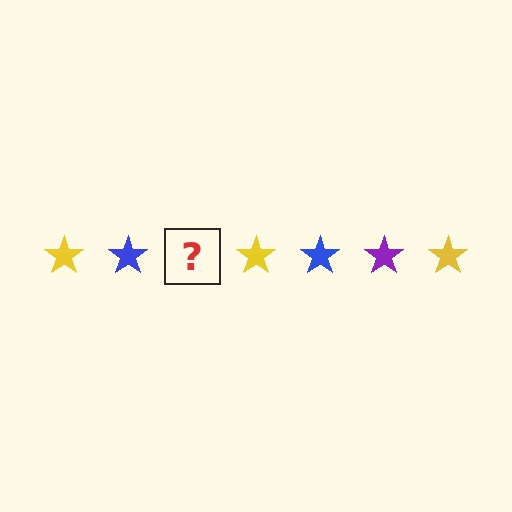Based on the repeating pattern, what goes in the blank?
The blank should be a purple star.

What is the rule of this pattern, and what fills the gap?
The rule is that the pattern cycles through yellow, blue, purple stars. The gap should be filled with a purple star.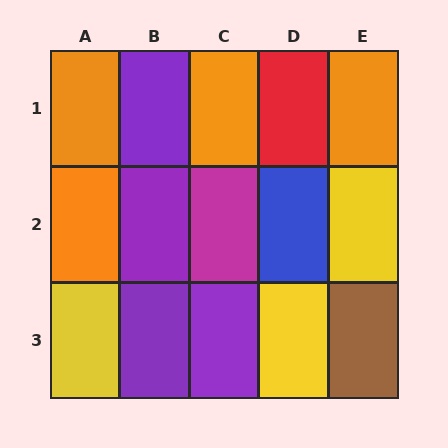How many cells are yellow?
3 cells are yellow.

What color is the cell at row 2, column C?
Magenta.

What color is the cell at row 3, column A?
Yellow.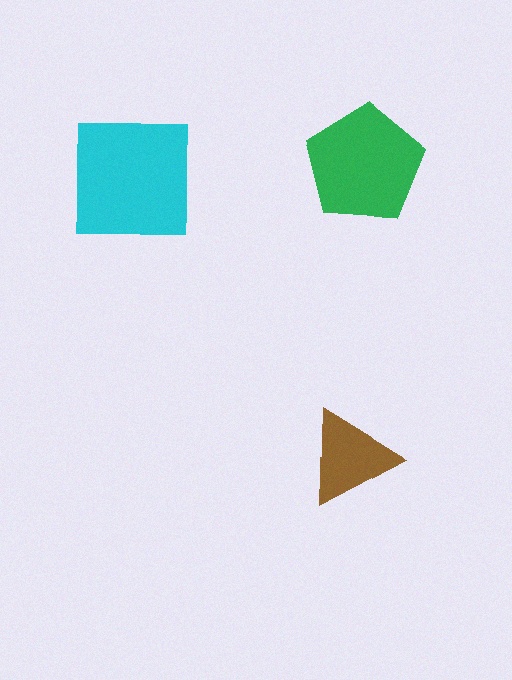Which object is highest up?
The green pentagon is topmost.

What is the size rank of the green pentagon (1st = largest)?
2nd.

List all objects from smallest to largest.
The brown triangle, the green pentagon, the cyan square.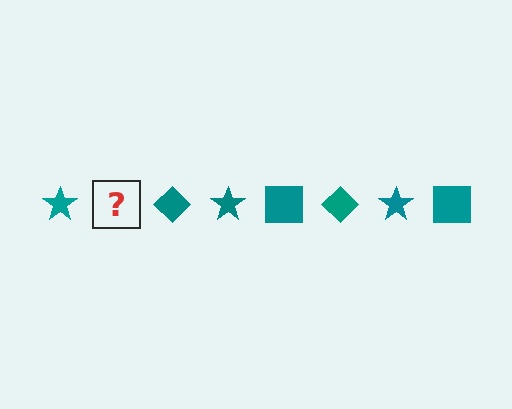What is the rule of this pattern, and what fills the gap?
The rule is that the pattern cycles through star, square, diamond shapes in teal. The gap should be filled with a teal square.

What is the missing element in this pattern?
The missing element is a teal square.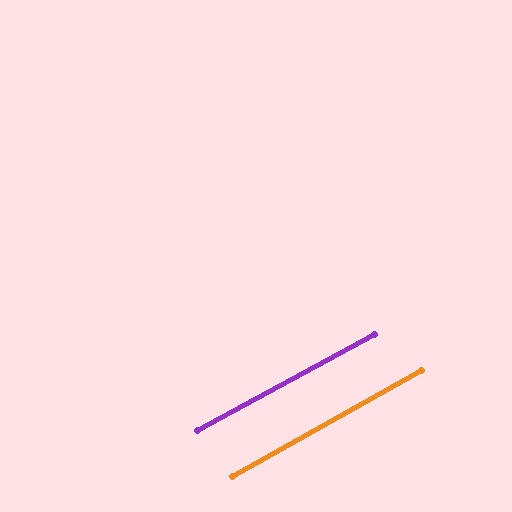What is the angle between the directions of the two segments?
Approximately 1 degree.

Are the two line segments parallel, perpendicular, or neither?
Parallel — their directions differ by only 1.0°.